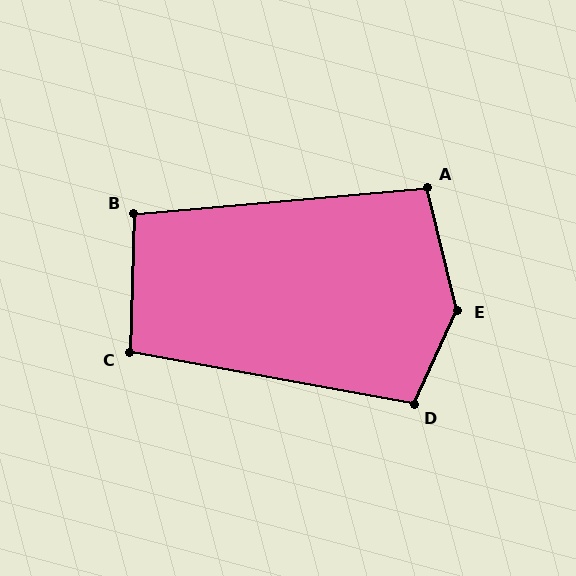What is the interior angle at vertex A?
Approximately 99 degrees (obtuse).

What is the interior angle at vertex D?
Approximately 105 degrees (obtuse).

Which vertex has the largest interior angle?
E, at approximately 141 degrees.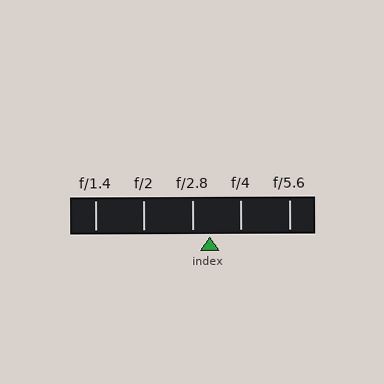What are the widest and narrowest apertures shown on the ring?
The widest aperture shown is f/1.4 and the narrowest is f/5.6.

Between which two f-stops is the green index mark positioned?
The index mark is between f/2.8 and f/4.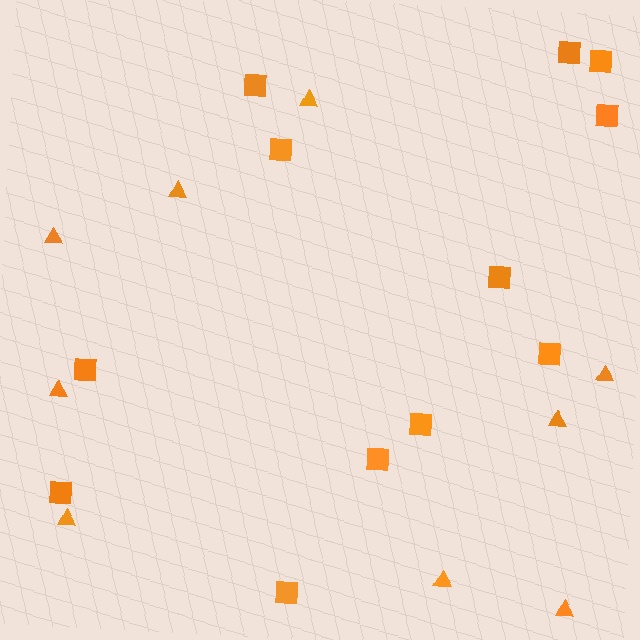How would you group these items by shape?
There are 2 groups: one group of squares (12) and one group of triangles (9).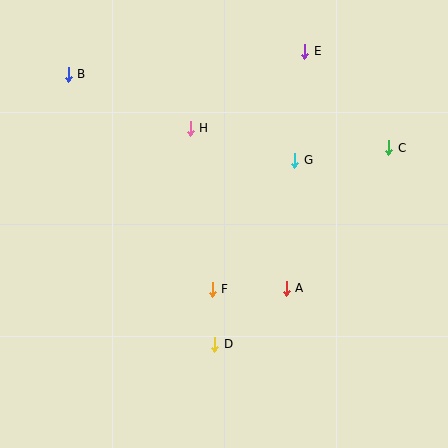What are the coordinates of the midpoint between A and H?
The midpoint between A and H is at (238, 208).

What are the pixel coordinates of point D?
Point D is at (215, 344).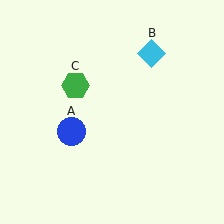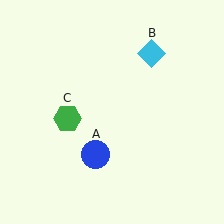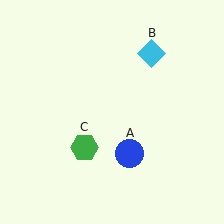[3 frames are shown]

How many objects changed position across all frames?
2 objects changed position: blue circle (object A), green hexagon (object C).